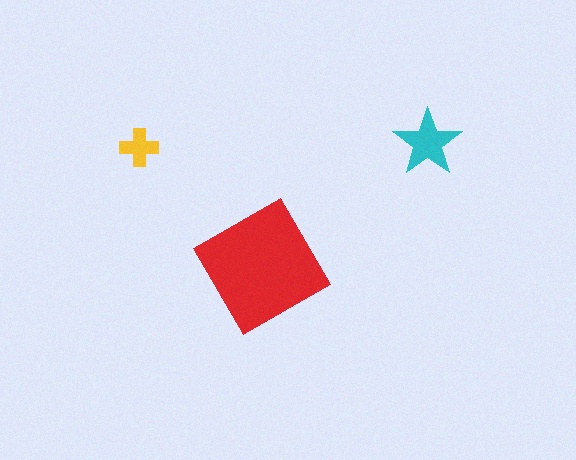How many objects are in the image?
There are 3 objects in the image.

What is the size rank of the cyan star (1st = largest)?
2nd.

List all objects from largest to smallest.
The red diamond, the cyan star, the yellow cross.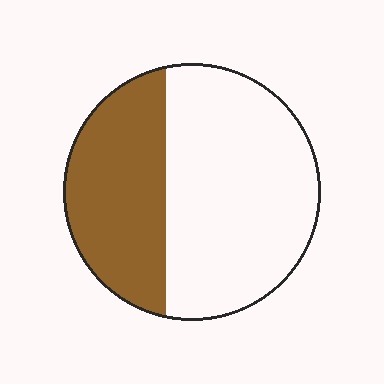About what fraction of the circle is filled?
About three eighths (3/8).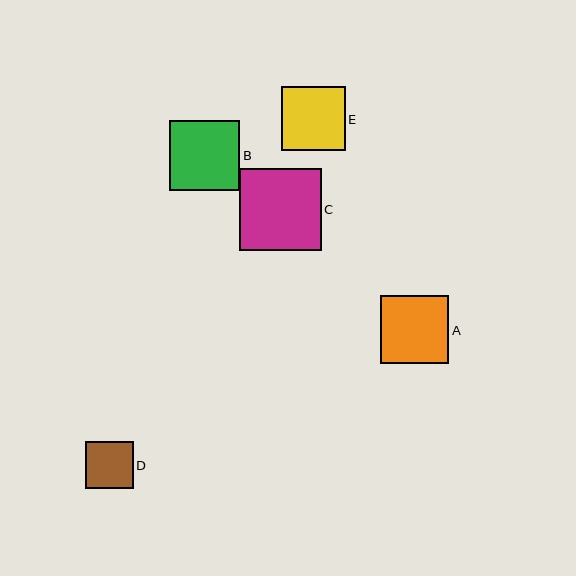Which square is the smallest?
Square D is the smallest with a size of approximately 47 pixels.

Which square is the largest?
Square C is the largest with a size of approximately 82 pixels.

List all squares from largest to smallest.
From largest to smallest: C, B, A, E, D.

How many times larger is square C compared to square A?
Square C is approximately 1.2 times the size of square A.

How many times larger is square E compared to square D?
Square E is approximately 1.4 times the size of square D.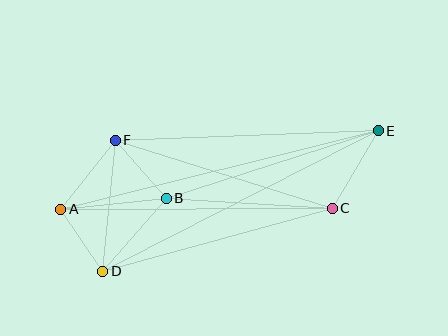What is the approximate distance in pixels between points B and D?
The distance between B and D is approximately 97 pixels.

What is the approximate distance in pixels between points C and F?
The distance between C and F is approximately 227 pixels.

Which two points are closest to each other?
Points A and D are closest to each other.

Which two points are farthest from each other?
Points A and E are farthest from each other.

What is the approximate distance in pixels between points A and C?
The distance between A and C is approximately 271 pixels.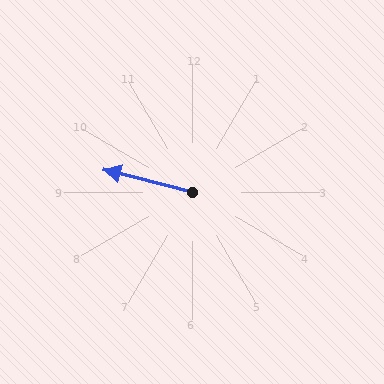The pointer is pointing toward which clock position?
Roughly 9 o'clock.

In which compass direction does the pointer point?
West.